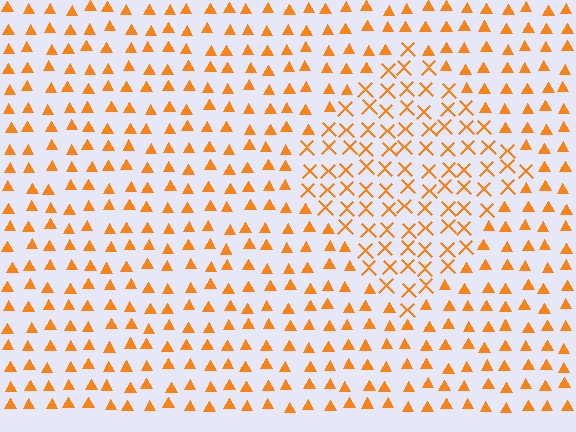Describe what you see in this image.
The image is filled with small orange elements arranged in a uniform grid. A diamond-shaped region contains X marks, while the surrounding area contains triangles. The boundary is defined purely by the change in element shape.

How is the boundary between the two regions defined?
The boundary is defined by a change in element shape: X marks inside vs. triangles outside. All elements share the same color and spacing.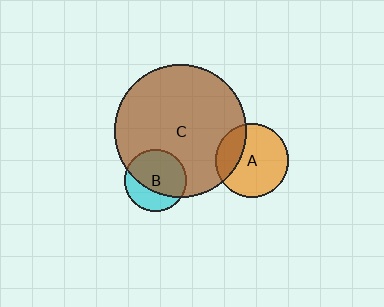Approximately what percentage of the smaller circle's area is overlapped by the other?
Approximately 65%.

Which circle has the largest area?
Circle C (brown).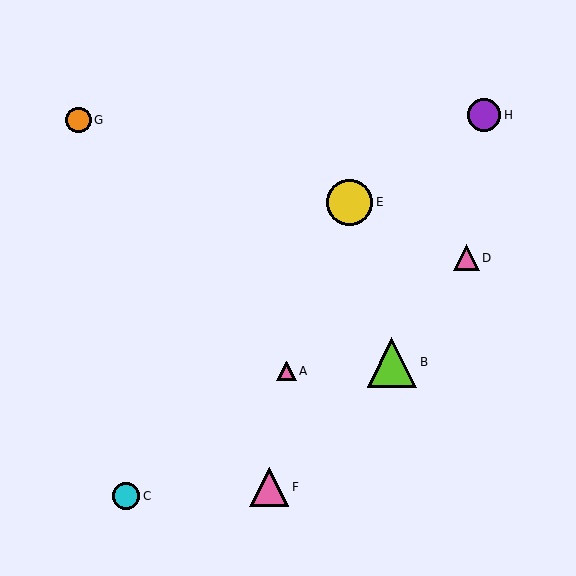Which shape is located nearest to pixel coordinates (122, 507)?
The cyan circle (labeled C) at (126, 496) is nearest to that location.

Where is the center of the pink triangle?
The center of the pink triangle is at (466, 258).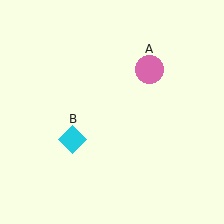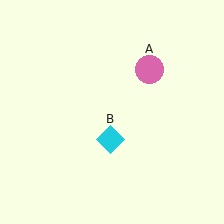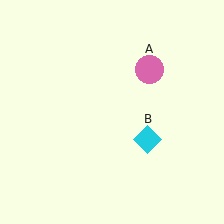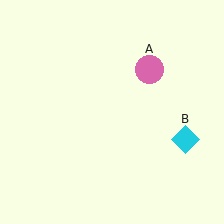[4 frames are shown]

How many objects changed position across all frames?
1 object changed position: cyan diamond (object B).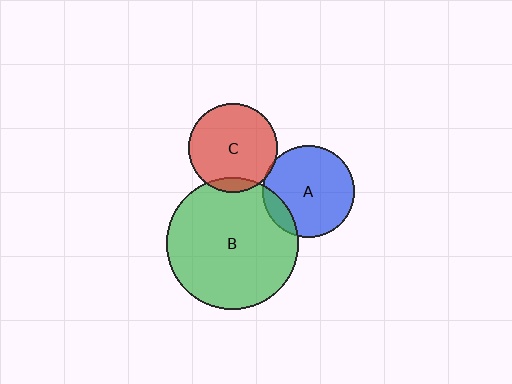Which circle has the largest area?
Circle B (green).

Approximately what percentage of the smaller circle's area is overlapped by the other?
Approximately 5%.